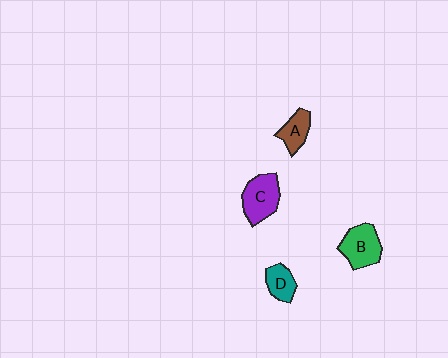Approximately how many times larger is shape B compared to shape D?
Approximately 1.6 times.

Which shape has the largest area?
Shape C (purple).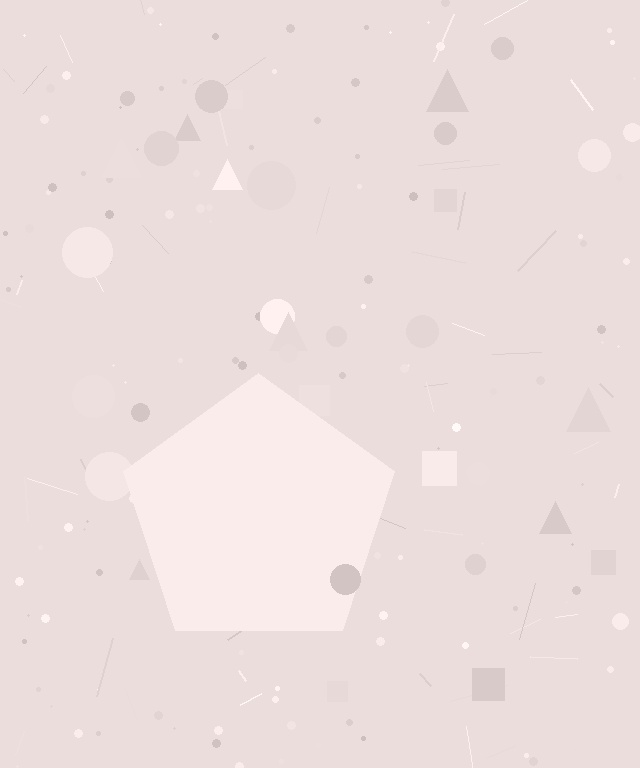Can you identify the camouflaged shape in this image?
The camouflaged shape is a pentagon.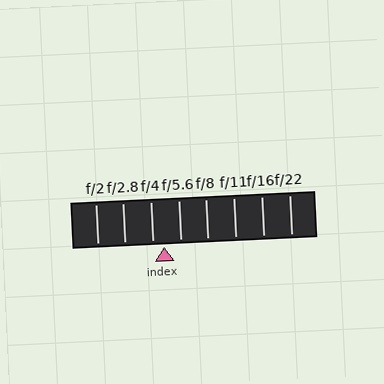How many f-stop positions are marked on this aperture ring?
There are 8 f-stop positions marked.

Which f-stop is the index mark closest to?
The index mark is closest to f/4.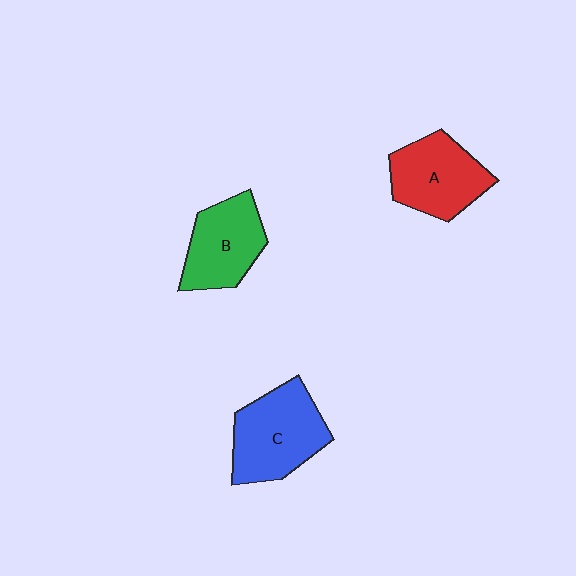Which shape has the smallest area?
Shape B (green).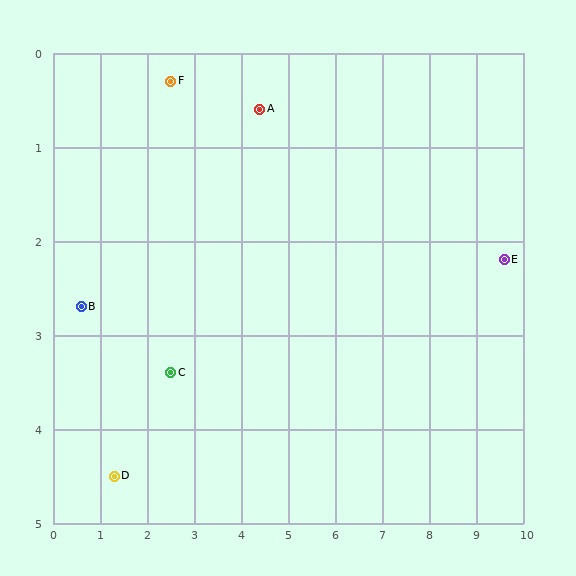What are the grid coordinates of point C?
Point C is at approximately (2.5, 3.4).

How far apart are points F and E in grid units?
Points F and E are about 7.3 grid units apart.